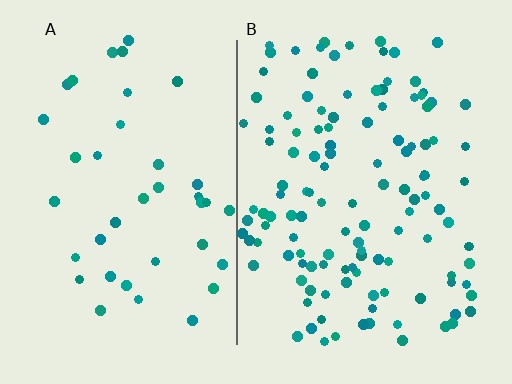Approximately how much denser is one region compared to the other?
Approximately 3.2× — region B over region A.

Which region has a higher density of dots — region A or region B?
B (the right).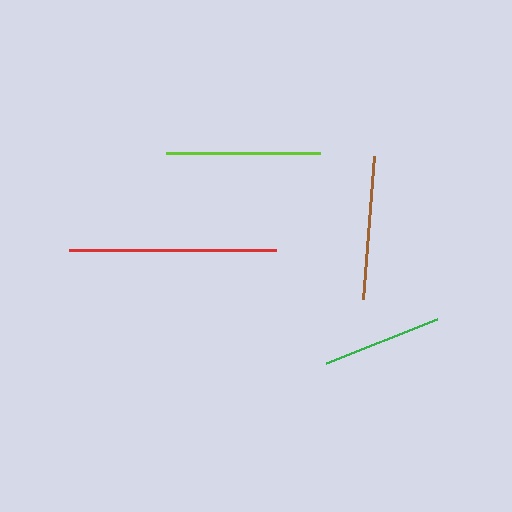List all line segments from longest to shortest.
From longest to shortest: red, lime, brown, green.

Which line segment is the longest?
The red line is the longest at approximately 206 pixels.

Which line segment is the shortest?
The green line is the shortest at approximately 119 pixels.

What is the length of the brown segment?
The brown segment is approximately 143 pixels long.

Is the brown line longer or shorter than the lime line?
The lime line is longer than the brown line.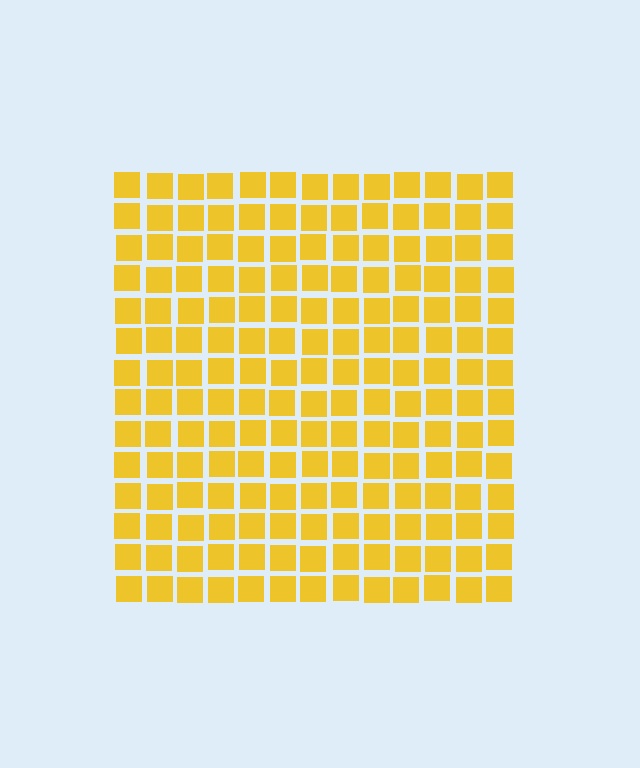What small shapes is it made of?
It is made of small squares.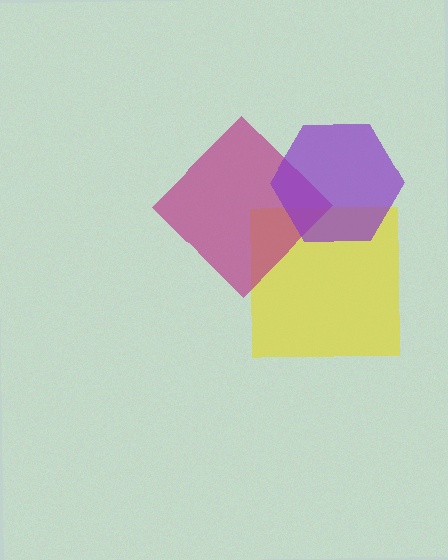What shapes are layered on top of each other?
The layered shapes are: a yellow square, a magenta diamond, a purple hexagon.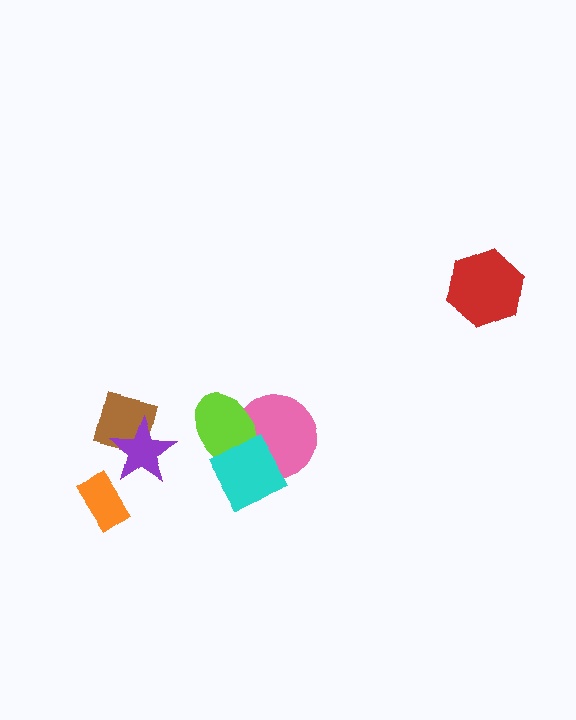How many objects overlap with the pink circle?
2 objects overlap with the pink circle.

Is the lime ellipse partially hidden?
Yes, it is partially covered by another shape.